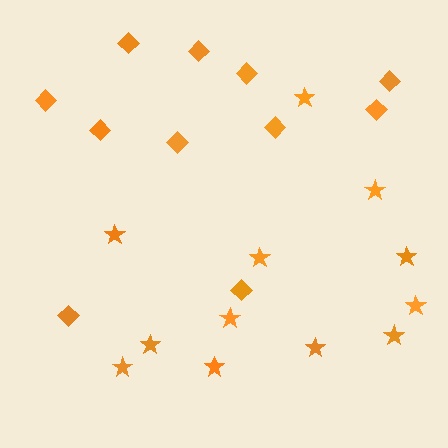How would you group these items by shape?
There are 2 groups: one group of stars (12) and one group of diamonds (11).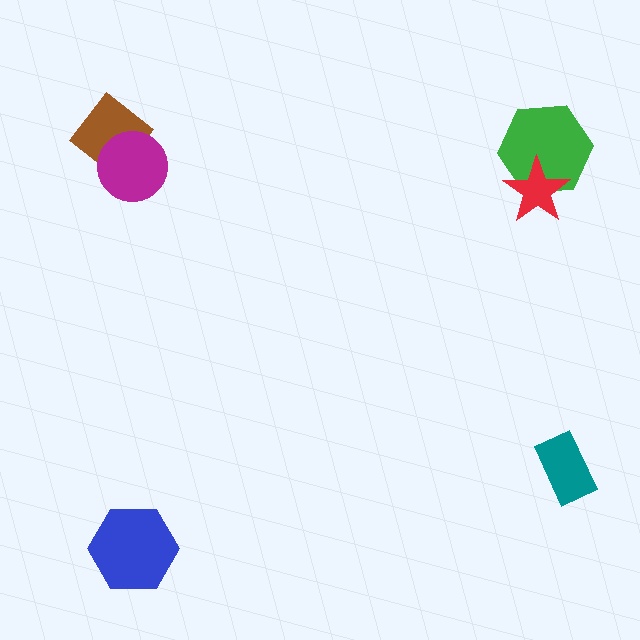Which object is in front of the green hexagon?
The red star is in front of the green hexagon.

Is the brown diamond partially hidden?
Yes, it is partially covered by another shape.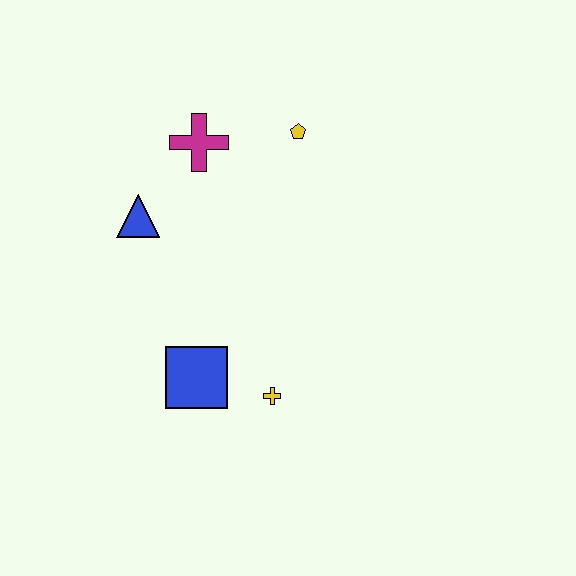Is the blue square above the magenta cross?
No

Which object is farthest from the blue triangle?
The yellow cross is farthest from the blue triangle.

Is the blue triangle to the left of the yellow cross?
Yes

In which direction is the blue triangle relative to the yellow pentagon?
The blue triangle is to the left of the yellow pentagon.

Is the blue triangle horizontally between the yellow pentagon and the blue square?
No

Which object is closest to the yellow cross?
The blue square is closest to the yellow cross.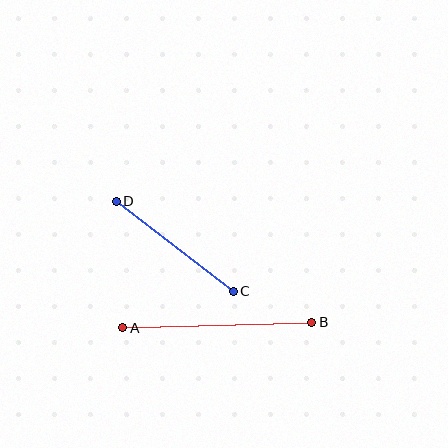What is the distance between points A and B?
The distance is approximately 189 pixels.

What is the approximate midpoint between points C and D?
The midpoint is at approximately (175, 246) pixels.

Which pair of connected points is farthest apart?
Points A and B are farthest apart.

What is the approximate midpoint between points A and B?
The midpoint is at approximately (217, 325) pixels.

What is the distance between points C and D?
The distance is approximately 148 pixels.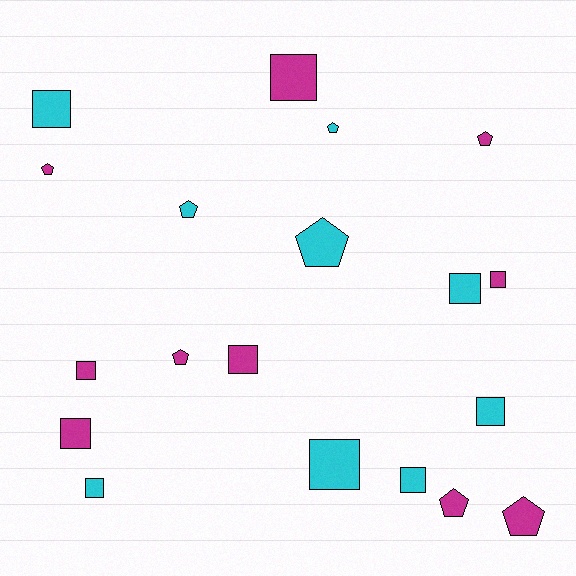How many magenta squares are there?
There are 5 magenta squares.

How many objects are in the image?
There are 19 objects.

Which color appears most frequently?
Magenta, with 10 objects.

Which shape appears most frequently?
Square, with 11 objects.